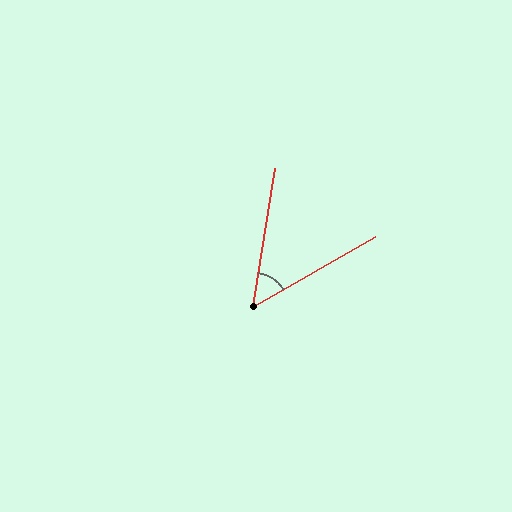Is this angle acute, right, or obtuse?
It is acute.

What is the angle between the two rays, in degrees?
Approximately 51 degrees.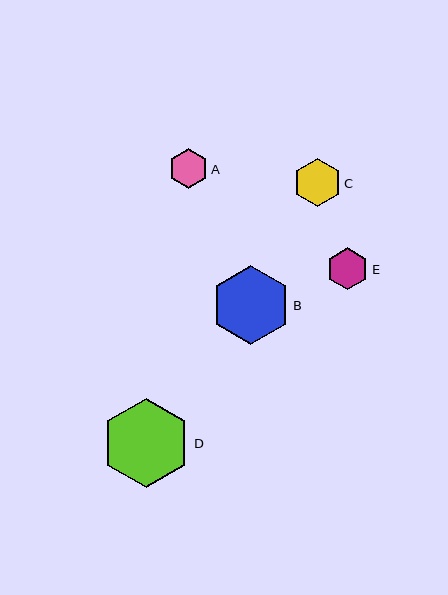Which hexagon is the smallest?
Hexagon A is the smallest with a size of approximately 40 pixels.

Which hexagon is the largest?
Hexagon D is the largest with a size of approximately 90 pixels.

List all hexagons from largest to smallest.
From largest to smallest: D, B, C, E, A.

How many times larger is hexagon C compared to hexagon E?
Hexagon C is approximately 1.1 times the size of hexagon E.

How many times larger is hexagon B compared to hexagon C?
Hexagon B is approximately 1.7 times the size of hexagon C.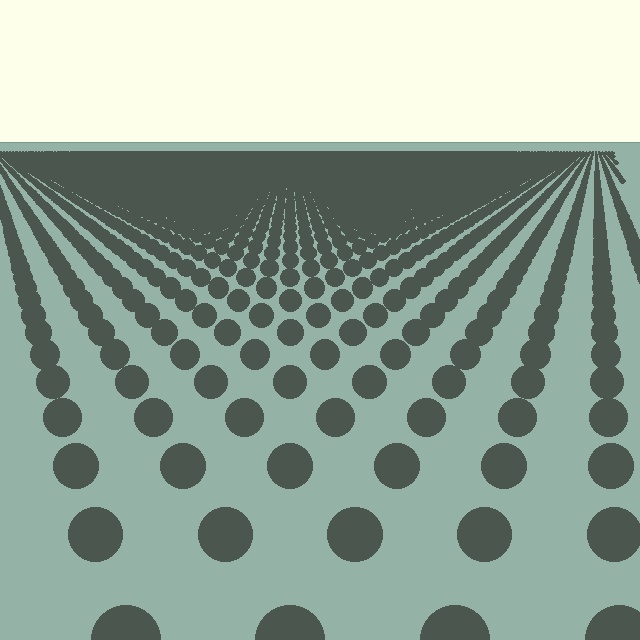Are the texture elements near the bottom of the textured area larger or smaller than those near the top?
Larger. Near the bottom, elements are closer to the viewer and appear at a bigger on-screen size.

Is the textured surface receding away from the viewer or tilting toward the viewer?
The surface is receding away from the viewer. Texture elements get smaller and denser toward the top.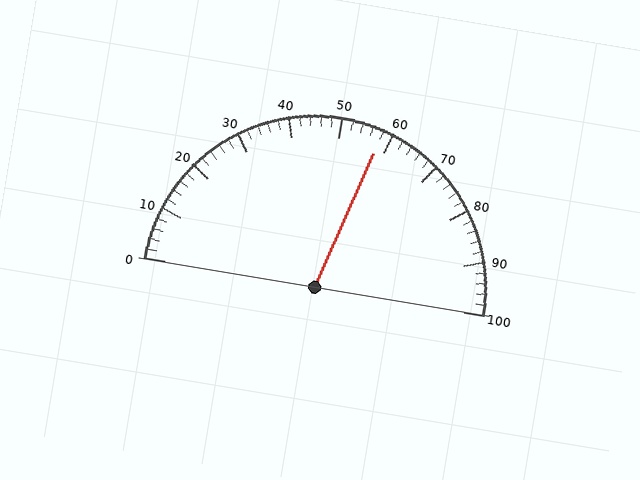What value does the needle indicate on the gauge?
The needle indicates approximately 58.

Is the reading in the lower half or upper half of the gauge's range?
The reading is in the upper half of the range (0 to 100).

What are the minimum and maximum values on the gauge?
The gauge ranges from 0 to 100.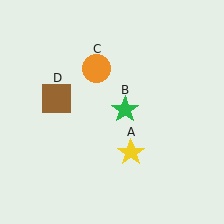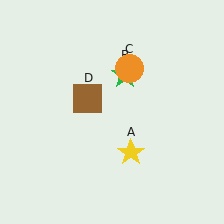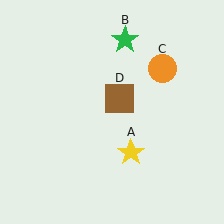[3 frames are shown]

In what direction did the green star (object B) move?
The green star (object B) moved up.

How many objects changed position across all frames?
3 objects changed position: green star (object B), orange circle (object C), brown square (object D).